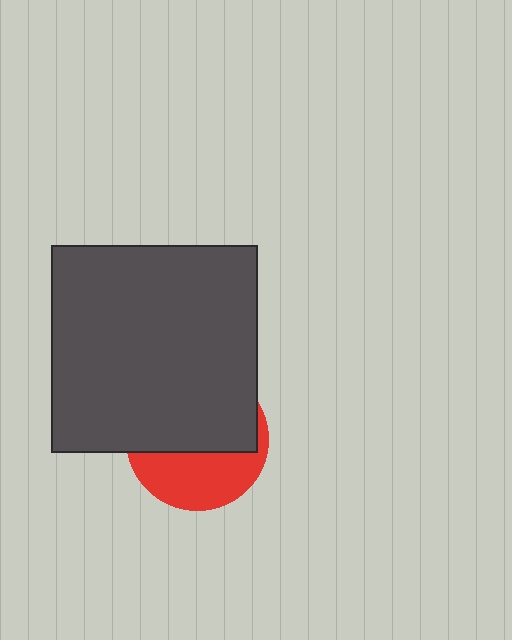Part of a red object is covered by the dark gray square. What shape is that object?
It is a circle.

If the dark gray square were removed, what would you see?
You would see the complete red circle.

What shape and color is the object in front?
The object in front is a dark gray square.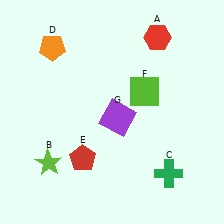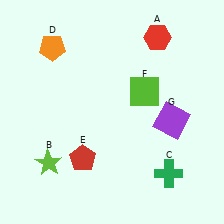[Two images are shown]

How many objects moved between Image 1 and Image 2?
1 object moved between the two images.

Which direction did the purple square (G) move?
The purple square (G) moved right.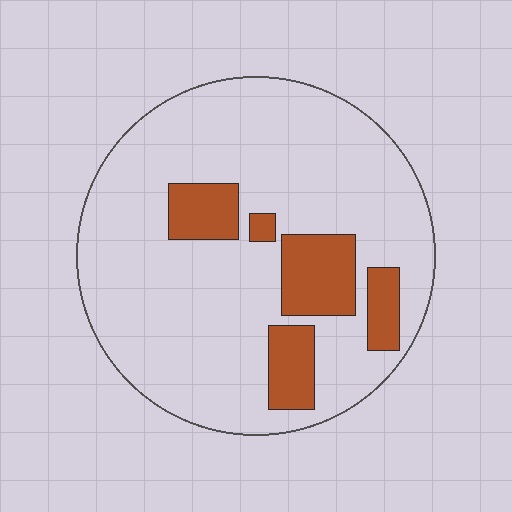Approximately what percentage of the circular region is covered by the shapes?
Approximately 15%.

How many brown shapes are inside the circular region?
5.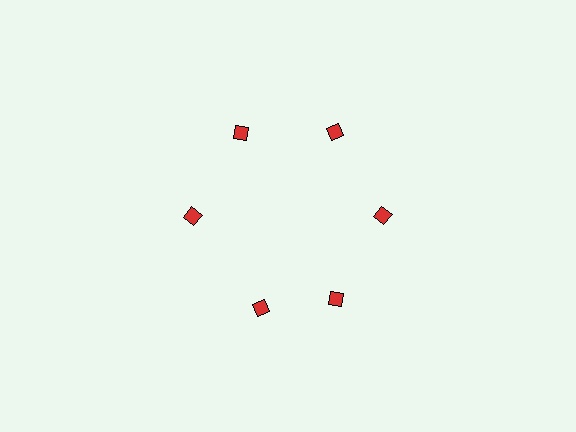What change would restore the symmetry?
The symmetry would be restored by rotating it back into even spacing with its neighbors so that all 6 diamonds sit at equal angles and equal distance from the center.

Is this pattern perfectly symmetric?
No. The 6 red diamonds are arranged in a ring, but one element near the 7 o'clock position is rotated out of alignment along the ring, breaking the 6-fold rotational symmetry.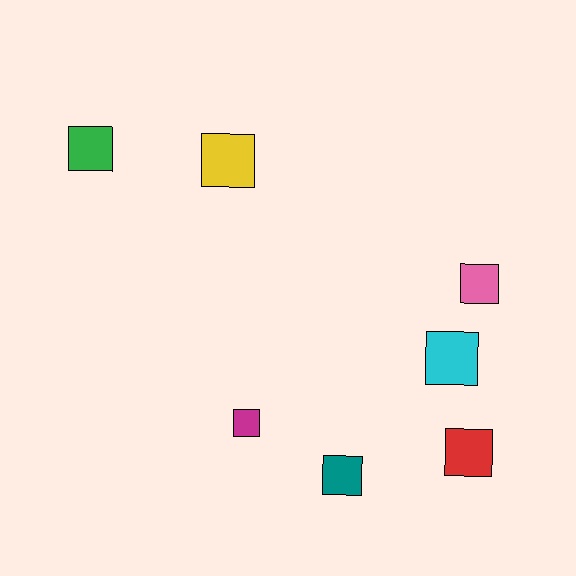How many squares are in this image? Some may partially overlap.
There are 7 squares.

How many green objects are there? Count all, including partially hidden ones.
There is 1 green object.